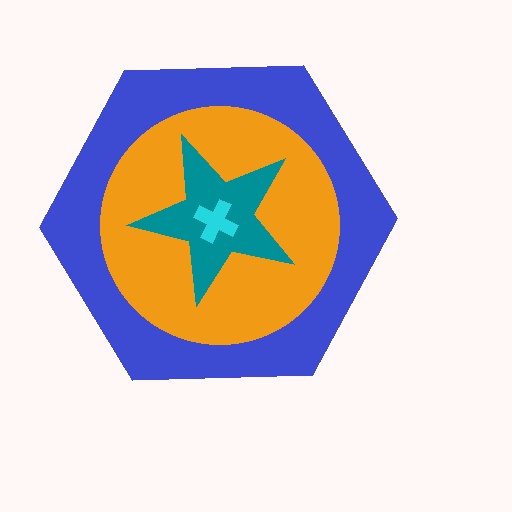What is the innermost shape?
The cyan cross.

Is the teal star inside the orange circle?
Yes.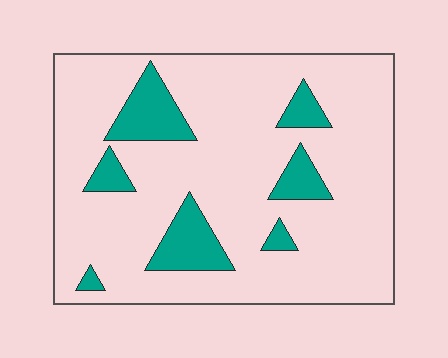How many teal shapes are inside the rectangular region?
7.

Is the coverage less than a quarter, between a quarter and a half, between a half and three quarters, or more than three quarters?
Less than a quarter.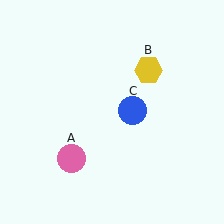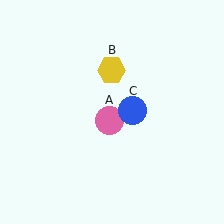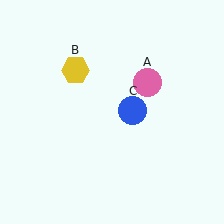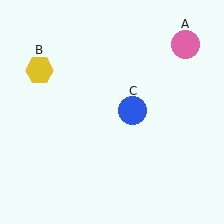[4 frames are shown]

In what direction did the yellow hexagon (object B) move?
The yellow hexagon (object B) moved left.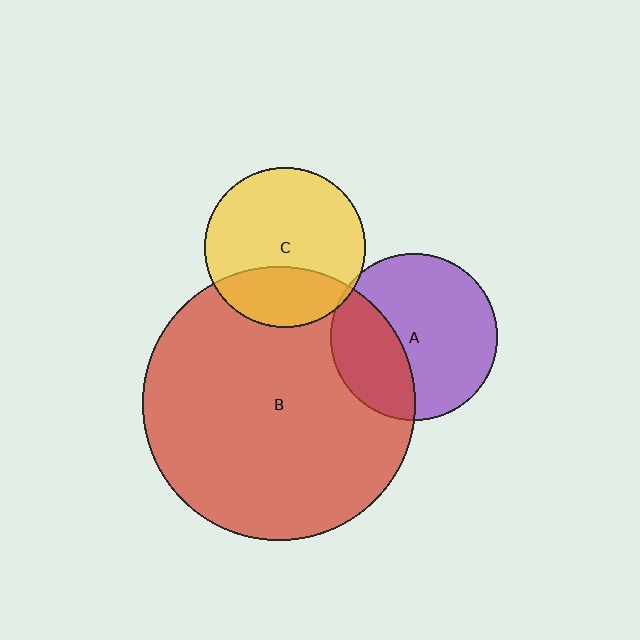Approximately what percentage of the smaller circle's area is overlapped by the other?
Approximately 30%.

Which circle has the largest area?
Circle B (red).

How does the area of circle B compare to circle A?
Approximately 2.7 times.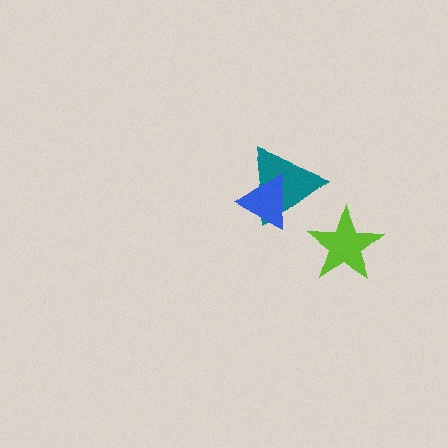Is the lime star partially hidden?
No, no other shape covers it.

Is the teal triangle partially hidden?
Yes, it is partially covered by another shape.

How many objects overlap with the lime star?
0 objects overlap with the lime star.